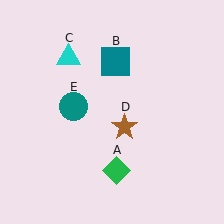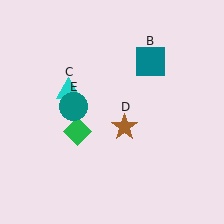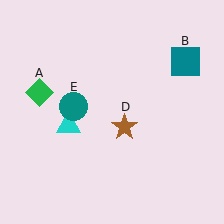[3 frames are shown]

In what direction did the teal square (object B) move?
The teal square (object B) moved right.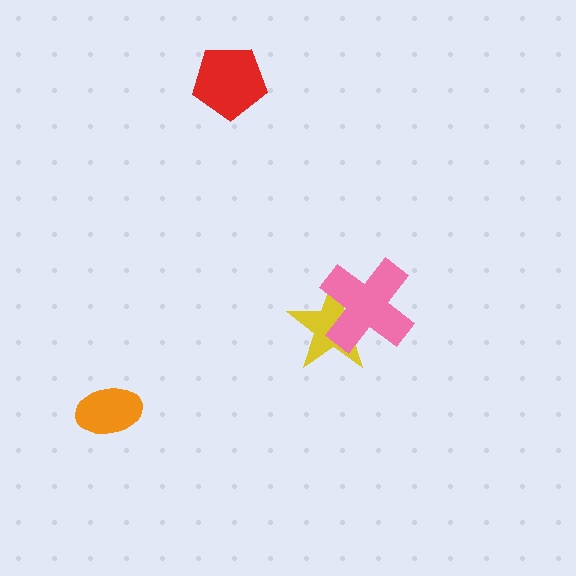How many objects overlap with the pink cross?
1 object overlaps with the pink cross.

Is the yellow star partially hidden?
Yes, it is partially covered by another shape.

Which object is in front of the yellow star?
The pink cross is in front of the yellow star.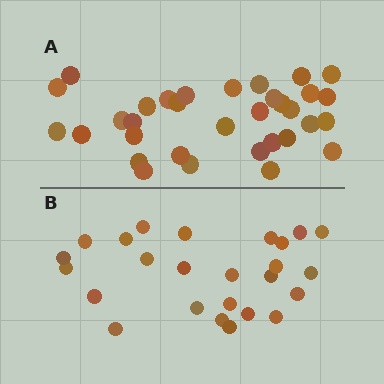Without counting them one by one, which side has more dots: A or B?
Region A (the top region) has more dots.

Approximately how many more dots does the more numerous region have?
Region A has roughly 8 or so more dots than region B.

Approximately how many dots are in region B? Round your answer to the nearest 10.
About 20 dots. (The exact count is 25, which rounds to 20.)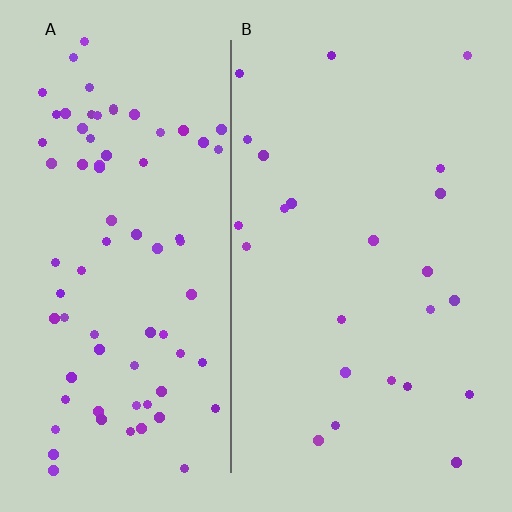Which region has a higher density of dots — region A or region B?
A (the left).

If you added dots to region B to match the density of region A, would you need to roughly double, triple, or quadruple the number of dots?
Approximately triple.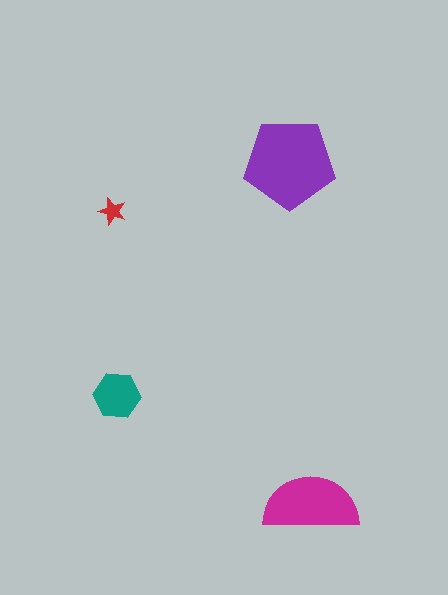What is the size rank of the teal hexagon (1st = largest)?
3rd.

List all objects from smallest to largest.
The red star, the teal hexagon, the magenta semicircle, the purple pentagon.